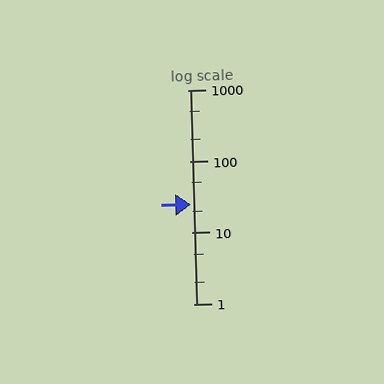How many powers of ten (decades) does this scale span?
The scale spans 3 decades, from 1 to 1000.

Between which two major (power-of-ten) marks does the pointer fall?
The pointer is between 10 and 100.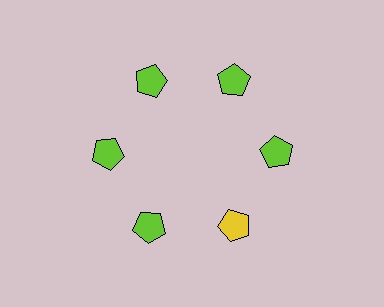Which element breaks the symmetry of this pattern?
The yellow pentagon at roughly the 5 o'clock position breaks the symmetry. All other shapes are lime pentagons.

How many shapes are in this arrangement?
There are 6 shapes arranged in a ring pattern.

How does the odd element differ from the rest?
It has a different color: yellow instead of lime.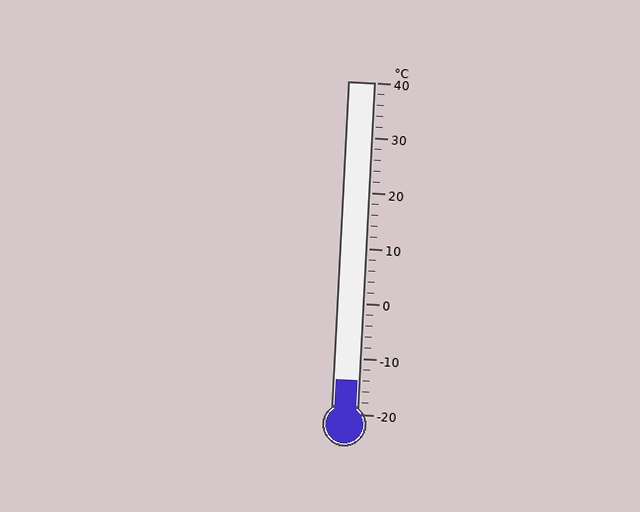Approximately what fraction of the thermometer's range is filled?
The thermometer is filled to approximately 10% of its range.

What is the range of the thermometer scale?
The thermometer scale ranges from -20°C to 40°C.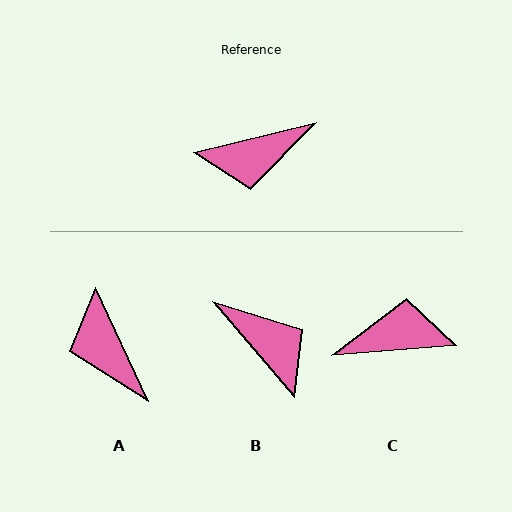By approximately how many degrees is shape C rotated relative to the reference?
Approximately 171 degrees counter-clockwise.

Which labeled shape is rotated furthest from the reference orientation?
C, about 171 degrees away.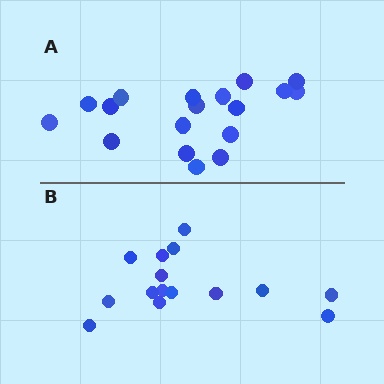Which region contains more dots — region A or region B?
Region A (the top region) has more dots.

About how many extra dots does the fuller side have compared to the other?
Region A has just a few more — roughly 2 or 3 more dots than region B.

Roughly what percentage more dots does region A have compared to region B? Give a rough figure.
About 20% more.